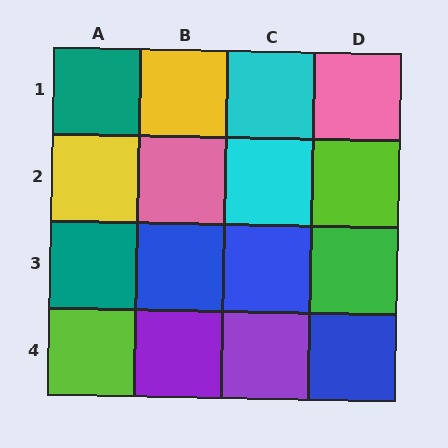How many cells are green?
1 cell is green.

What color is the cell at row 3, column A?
Teal.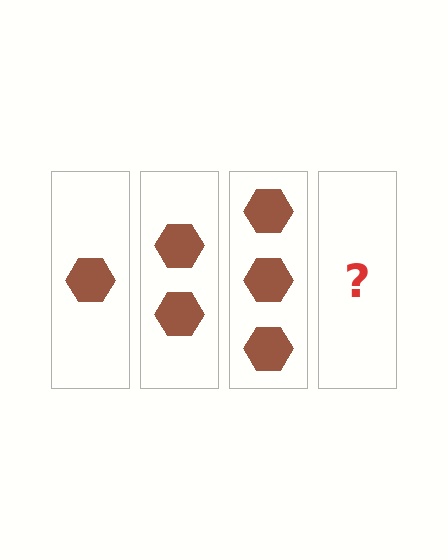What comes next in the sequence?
The next element should be 4 hexagons.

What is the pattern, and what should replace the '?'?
The pattern is that each step adds one more hexagon. The '?' should be 4 hexagons.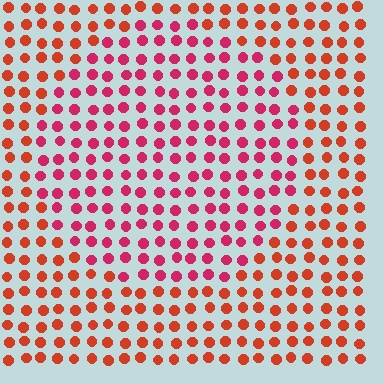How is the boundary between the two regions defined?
The boundary is defined purely by a slight shift in hue (about 32 degrees). Spacing, size, and orientation are identical on both sides.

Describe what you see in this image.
The image is filled with small red elements in a uniform arrangement. A circle-shaped region is visible where the elements are tinted to a slightly different hue, forming a subtle color boundary.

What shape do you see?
I see a circle.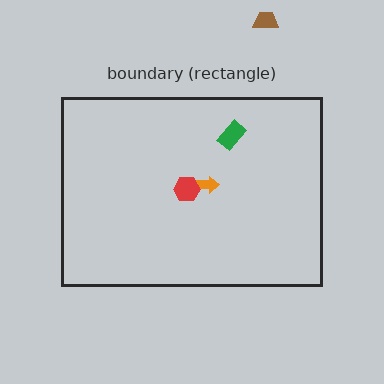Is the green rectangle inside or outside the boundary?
Inside.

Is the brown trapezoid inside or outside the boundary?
Outside.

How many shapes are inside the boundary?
3 inside, 1 outside.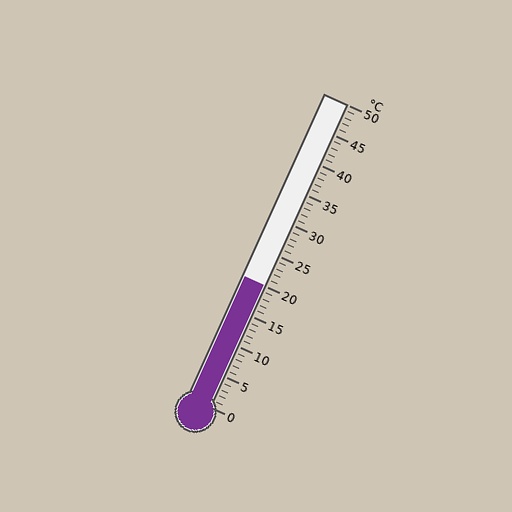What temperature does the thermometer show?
The thermometer shows approximately 20°C.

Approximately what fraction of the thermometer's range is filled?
The thermometer is filled to approximately 40% of its range.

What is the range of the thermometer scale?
The thermometer scale ranges from 0°C to 50°C.